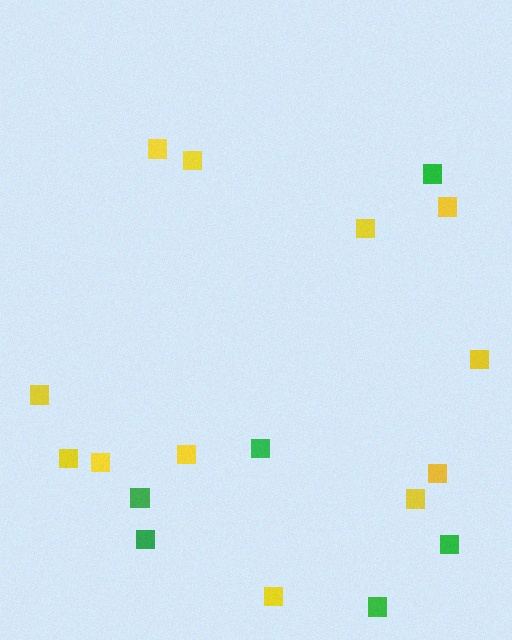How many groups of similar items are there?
There are 2 groups: one group of yellow squares (12) and one group of green squares (6).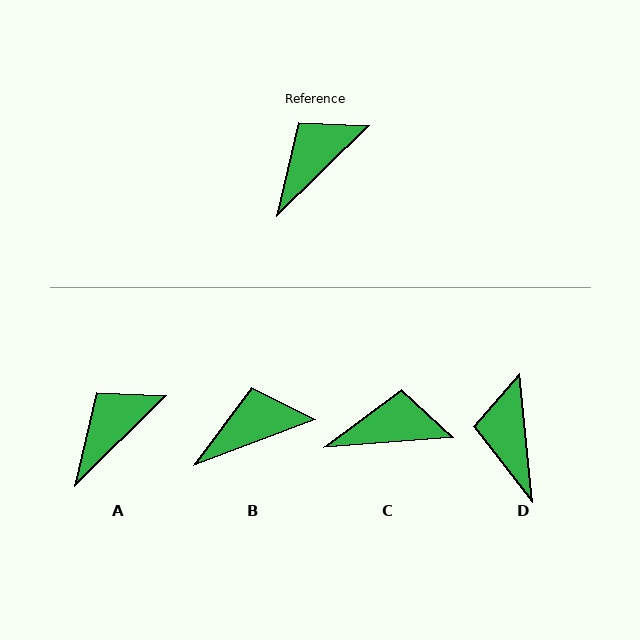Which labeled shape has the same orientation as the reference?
A.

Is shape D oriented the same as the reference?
No, it is off by about 51 degrees.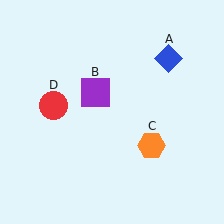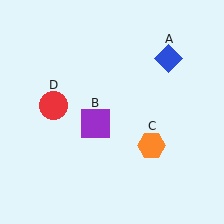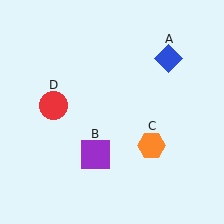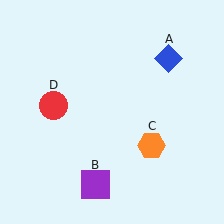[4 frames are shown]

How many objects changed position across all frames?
1 object changed position: purple square (object B).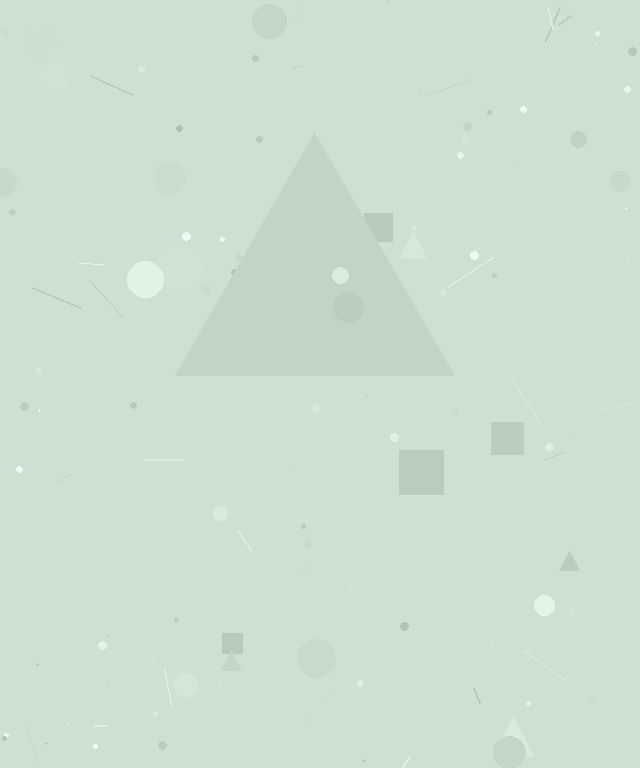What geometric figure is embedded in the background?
A triangle is embedded in the background.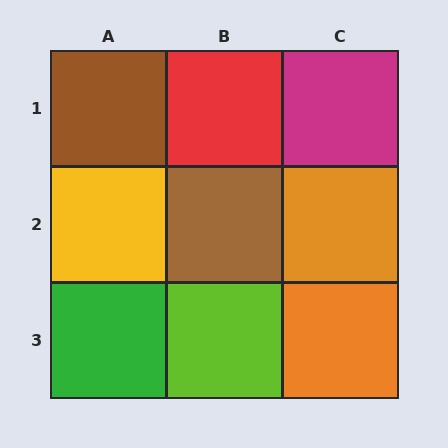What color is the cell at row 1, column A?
Brown.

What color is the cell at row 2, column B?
Brown.